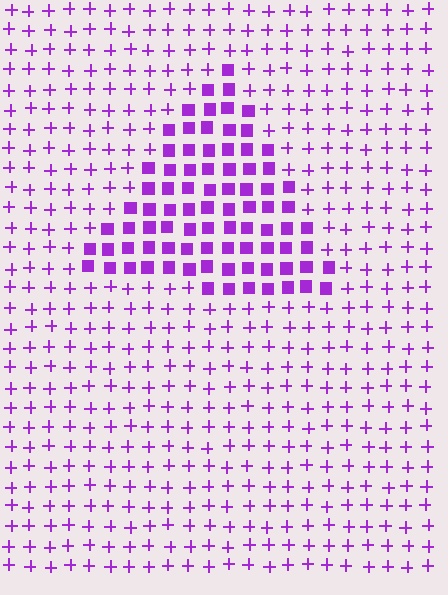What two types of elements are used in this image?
The image uses squares inside the triangle region and plus signs outside it.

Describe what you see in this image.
The image is filled with small purple elements arranged in a uniform grid. A triangle-shaped region contains squares, while the surrounding area contains plus signs. The boundary is defined purely by the change in element shape.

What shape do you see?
I see a triangle.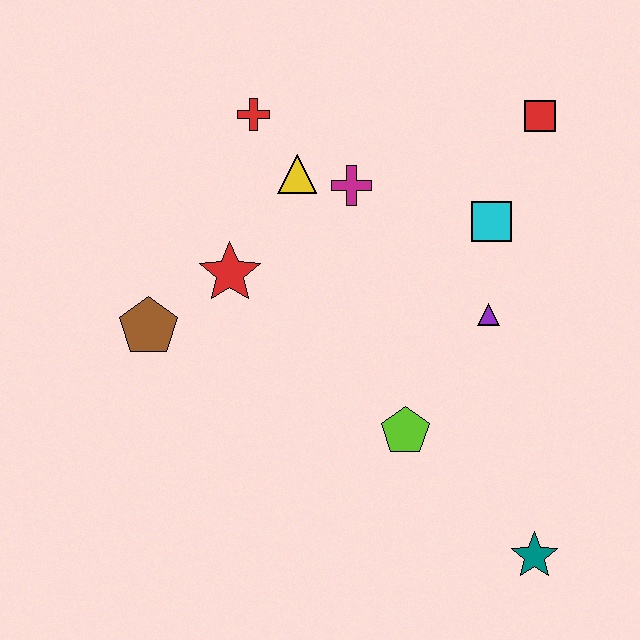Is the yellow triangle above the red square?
No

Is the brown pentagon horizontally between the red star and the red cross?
No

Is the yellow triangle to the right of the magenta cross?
No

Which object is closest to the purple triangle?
The cyan square is closest to the purple triangle.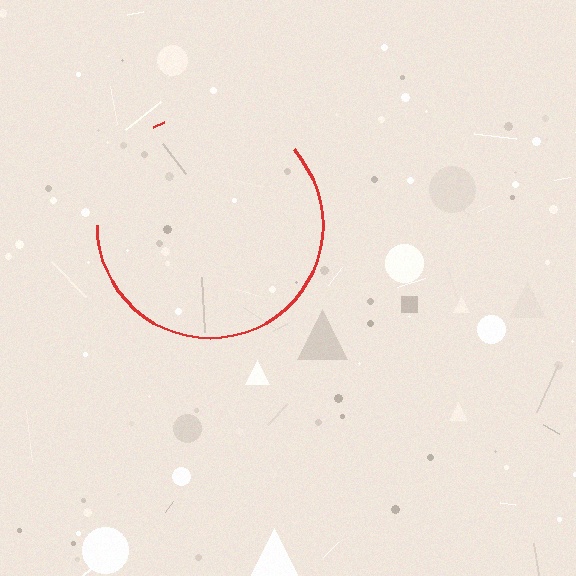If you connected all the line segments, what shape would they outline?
They would outline a circle.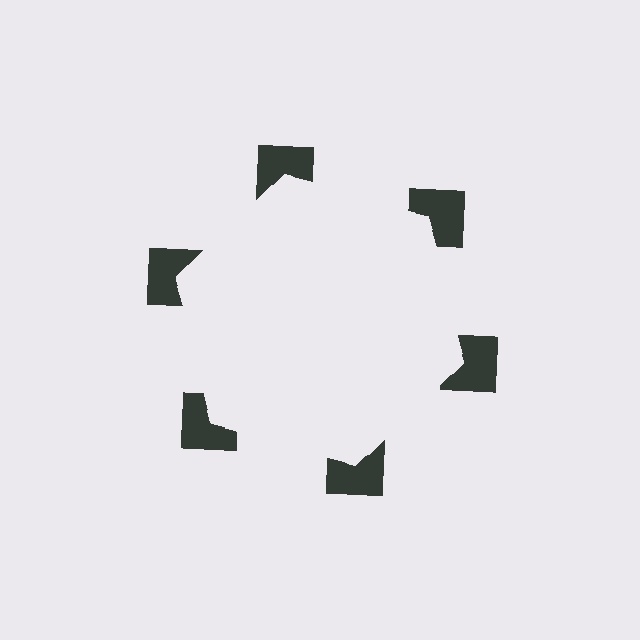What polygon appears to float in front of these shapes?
An illusory hexagon — its edges are inferred from the aligned wedge cuts in the notched squares, not physically drawn.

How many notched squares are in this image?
There are 6 — one at each vertex of the illusory hexagon.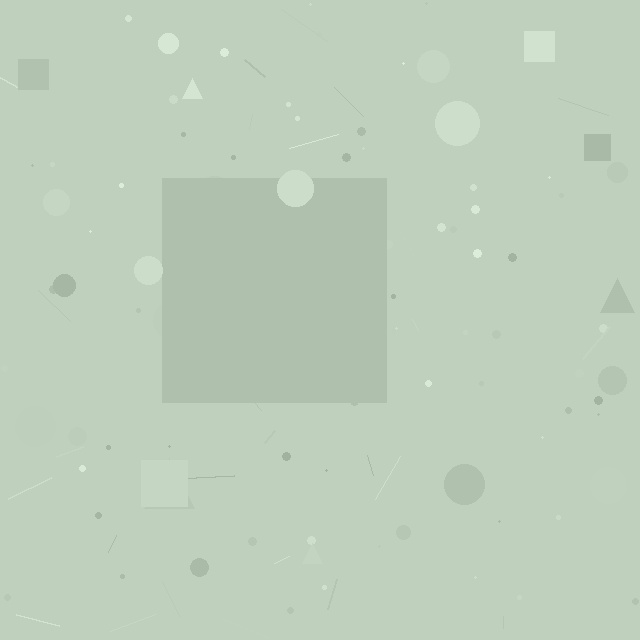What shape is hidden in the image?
A square is hidden in the image.